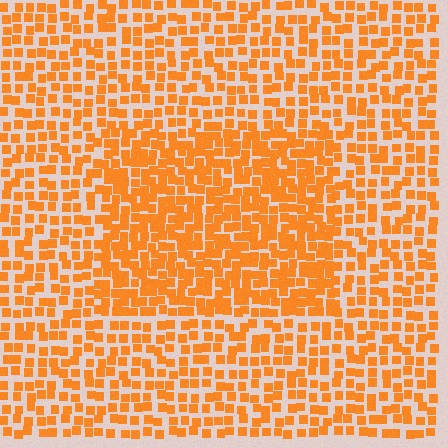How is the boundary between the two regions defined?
The boundary is defined by a change in element density (approximately 1.6x ratio). All elements are the same color, size, and shape.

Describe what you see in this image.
The image contains small orange elements arranged at two different densities. A rectangle-shaped region is visible where the elements are more densely packed than the surrounding area.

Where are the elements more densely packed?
The elements are more densely packed inside the rectangle boundary.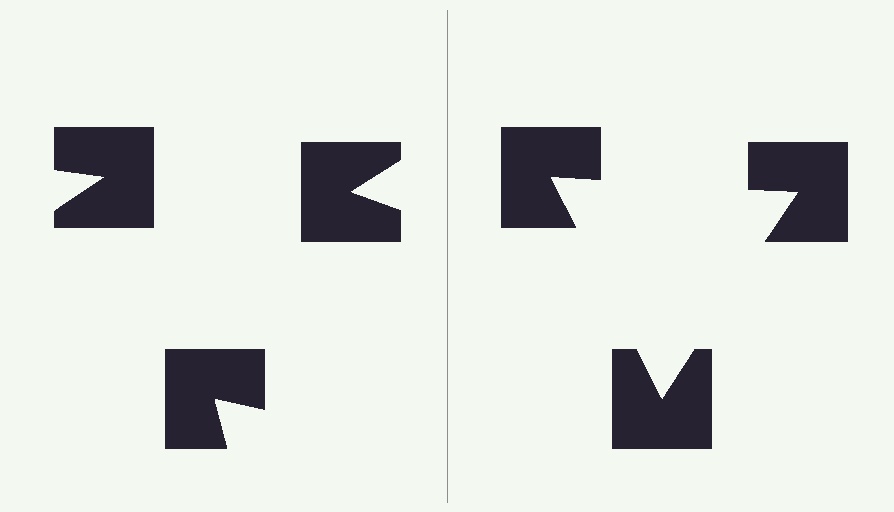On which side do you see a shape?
An illusory triangle appears on the right side. On the left side the wedge cuts are rotated, so no coherent shape forms.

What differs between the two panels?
The notched squares are positioned identically on both sides; only the wedge orientations differ. On the right they align to a triangle; on the left they are misaligned.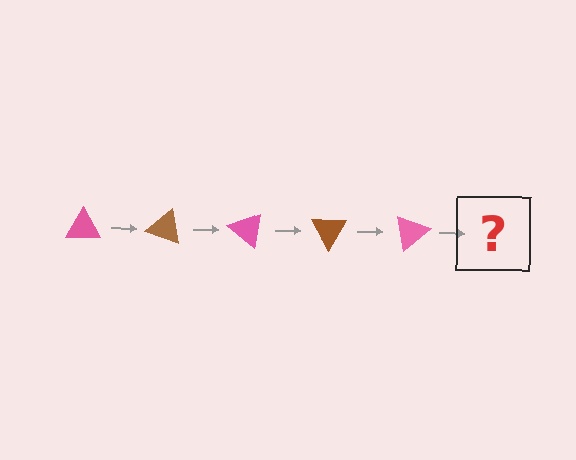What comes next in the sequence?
The next element should be a brown triangle, rotated 100 degrees from the start.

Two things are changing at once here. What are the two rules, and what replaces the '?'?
The two rules are that it rotates 20 degrees each step and the color cycles through pink and brown. The '?' should be a brown triangle, rotated 100 degrees from the start.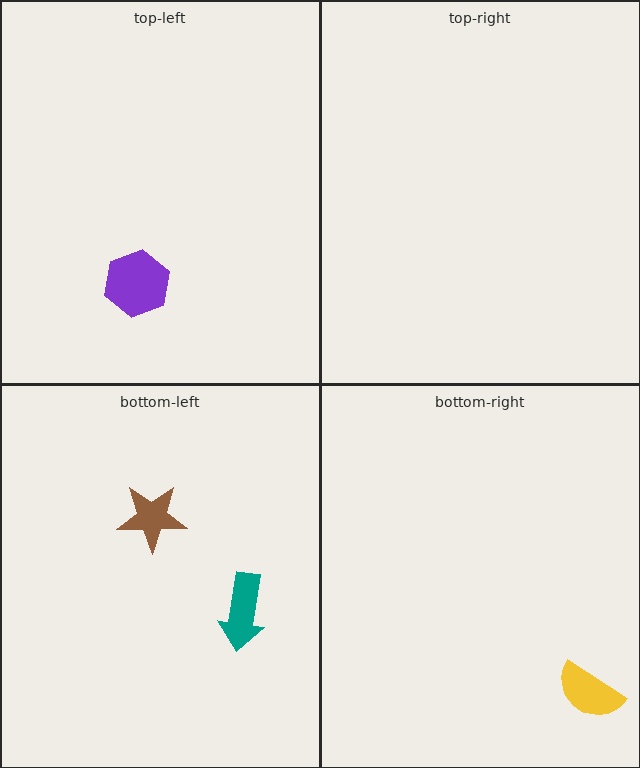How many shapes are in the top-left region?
1.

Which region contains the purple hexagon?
The top-left region.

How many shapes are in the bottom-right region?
1.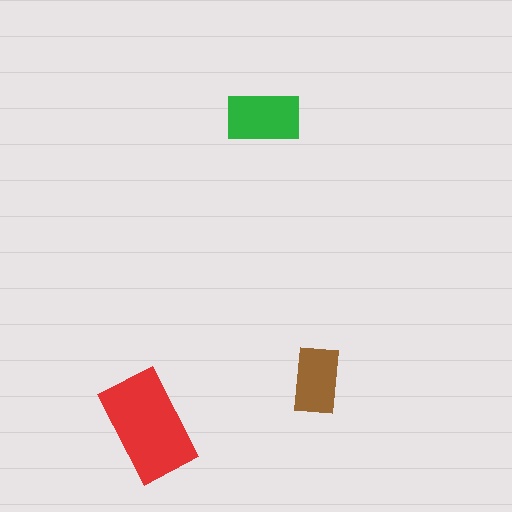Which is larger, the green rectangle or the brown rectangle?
The green one.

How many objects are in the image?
There are 3 objects in the image.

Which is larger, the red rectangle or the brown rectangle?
The red one.